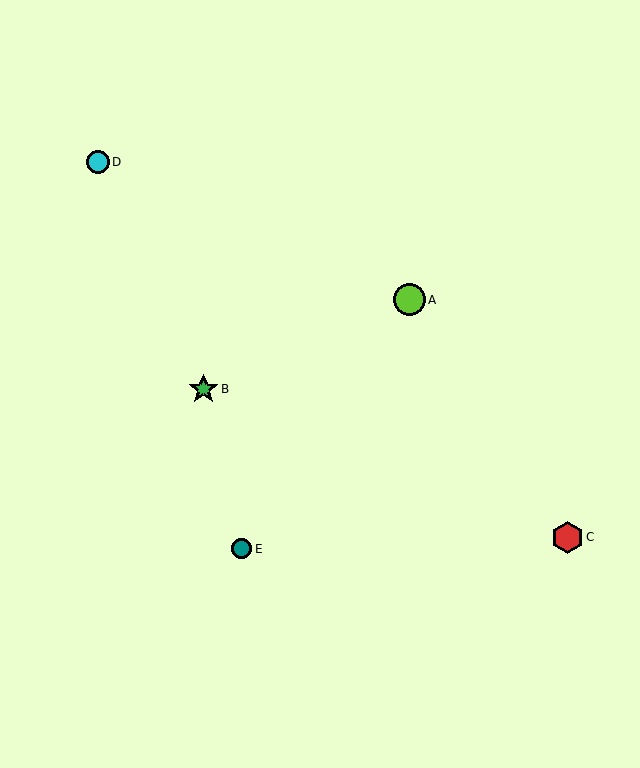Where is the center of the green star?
The center of the green star is at (204, 389).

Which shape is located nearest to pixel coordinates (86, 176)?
The cyan circle (labeled D) at (98, 162) is nearest to that location.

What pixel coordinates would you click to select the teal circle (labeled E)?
Click at (242, 549) to select the teal circle E.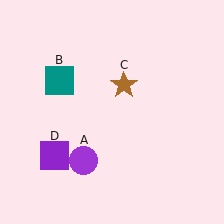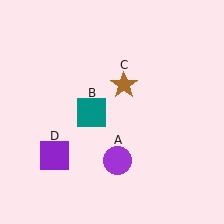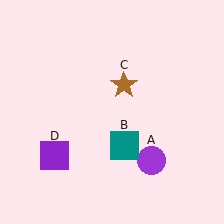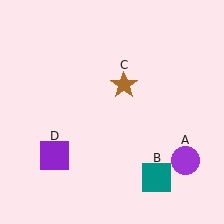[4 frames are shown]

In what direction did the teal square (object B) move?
The teal square (object B) moved down and to the right.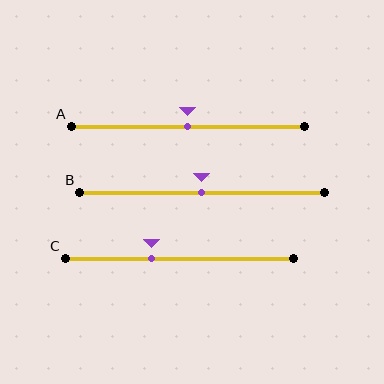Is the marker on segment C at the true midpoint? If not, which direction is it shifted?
No, the marker on segment C is shifted to the left by about 12% of the segment length.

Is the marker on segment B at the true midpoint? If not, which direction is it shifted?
Yes, the marker on segment B is at the true midpoint.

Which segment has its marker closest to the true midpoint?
Segment A has its marker closest to the true midpoint.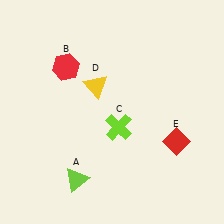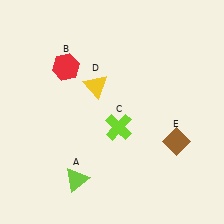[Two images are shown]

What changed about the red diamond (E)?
In Image 1, E is red. In Image 2, it changed to brown.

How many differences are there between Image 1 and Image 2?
There is 1 difference between the two images.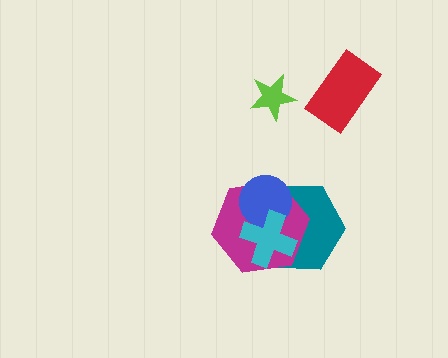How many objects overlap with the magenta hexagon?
3 objects overlap with the magenta hexagon.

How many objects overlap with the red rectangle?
0 objects overlap with the red rectangle.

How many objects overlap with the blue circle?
3 objects overlap with the blue circle.